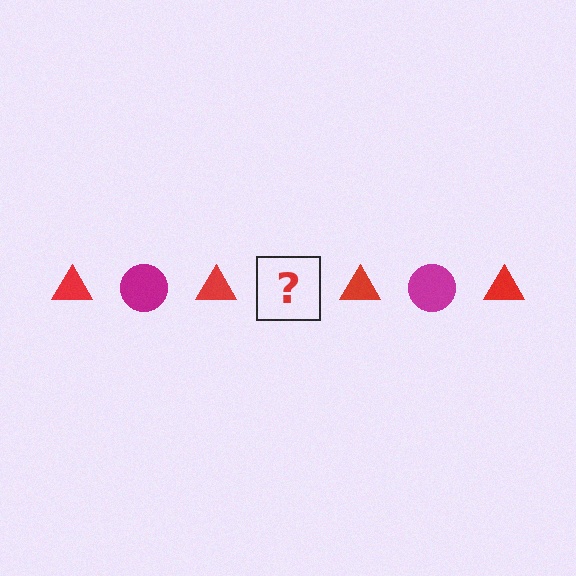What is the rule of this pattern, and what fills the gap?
The rule is that the pattern alternates between red triangle and magenta circle. The gap should be filled with a magenta circle.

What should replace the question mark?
The question mark should be replaced with a magenta circle.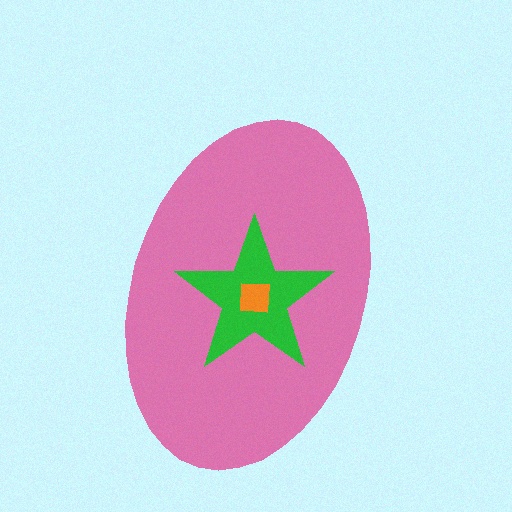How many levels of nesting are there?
3.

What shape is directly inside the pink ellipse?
The green star.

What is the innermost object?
The orange square.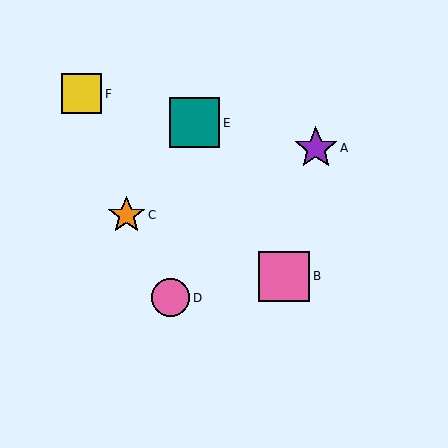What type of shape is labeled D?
Shape D is a pink circle.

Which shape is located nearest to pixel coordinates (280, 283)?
The pink square (labeled B) at (284, 276) is nearest to that location.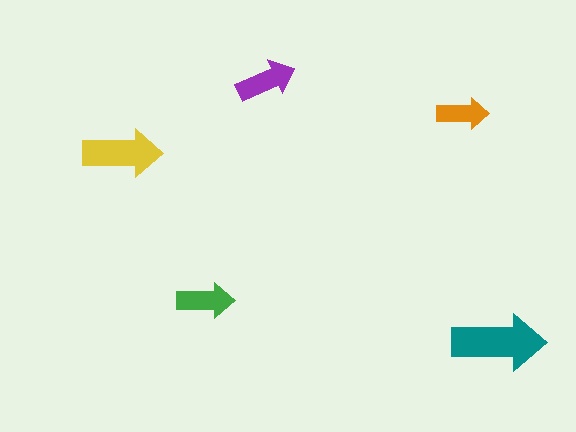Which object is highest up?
The purple arrow is topmost.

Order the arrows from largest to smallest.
the teal one, the yellow one, the purple one, the green one, the orange one.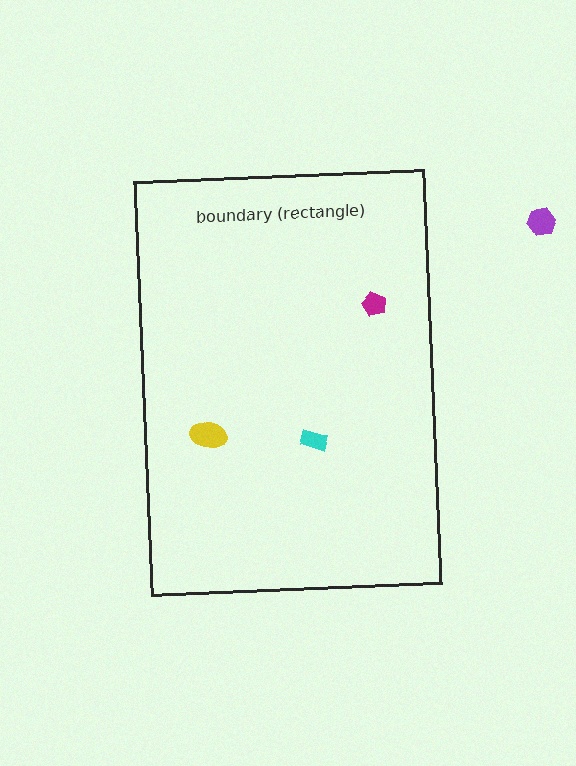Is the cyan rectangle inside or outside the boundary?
Inside.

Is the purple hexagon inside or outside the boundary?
Outside.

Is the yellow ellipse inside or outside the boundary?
Inside.